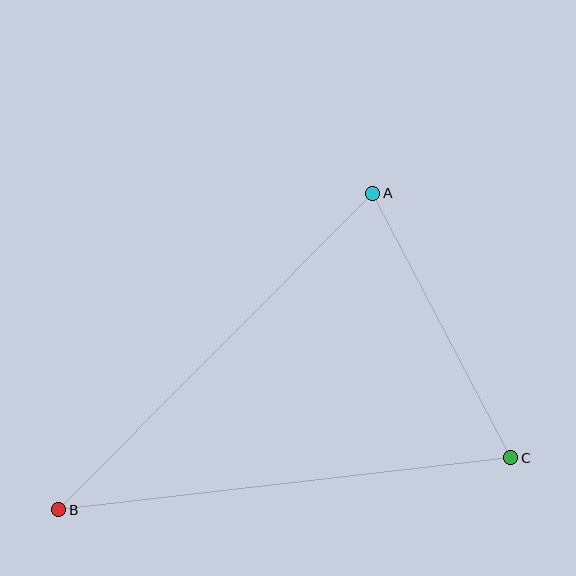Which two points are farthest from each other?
Points B and C are farthest from each other.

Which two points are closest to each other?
Points A and C are closest to each other.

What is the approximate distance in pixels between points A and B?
The distance between A and B is approximately 446 pixels.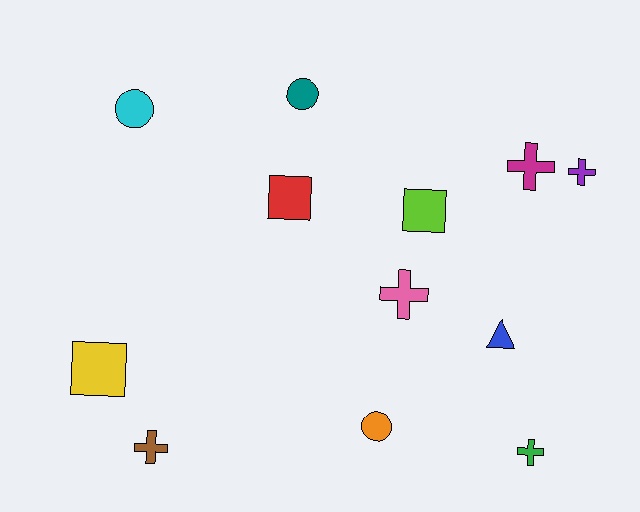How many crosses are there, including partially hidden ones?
There are 5 crosses.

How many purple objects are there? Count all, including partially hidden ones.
There is 1 purple object.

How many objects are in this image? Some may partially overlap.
There are 12 objects.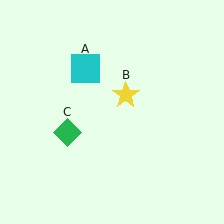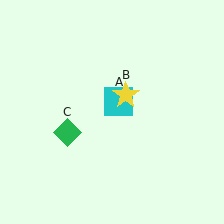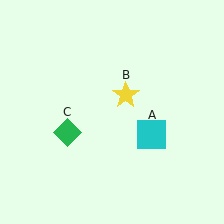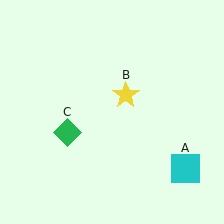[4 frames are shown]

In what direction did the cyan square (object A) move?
The cyan square (object A) moved down and to the right.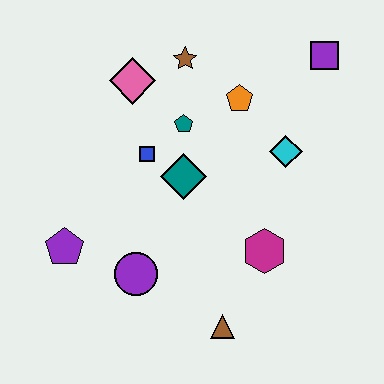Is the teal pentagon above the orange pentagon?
No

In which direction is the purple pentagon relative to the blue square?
The purple pentagon is below the blue square.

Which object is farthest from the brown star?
The brown triangle is farthest from the brown star.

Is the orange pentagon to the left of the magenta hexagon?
Yes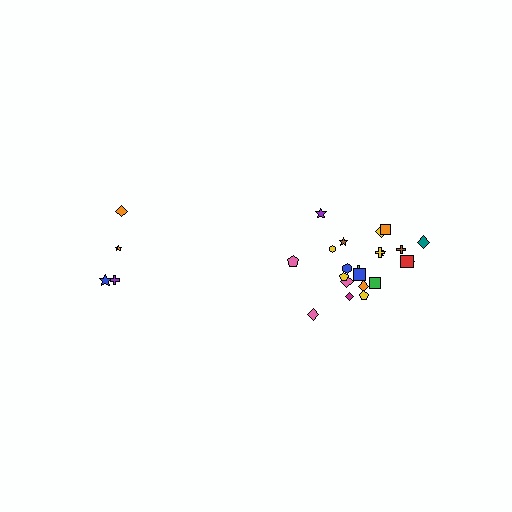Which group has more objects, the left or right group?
The right group.